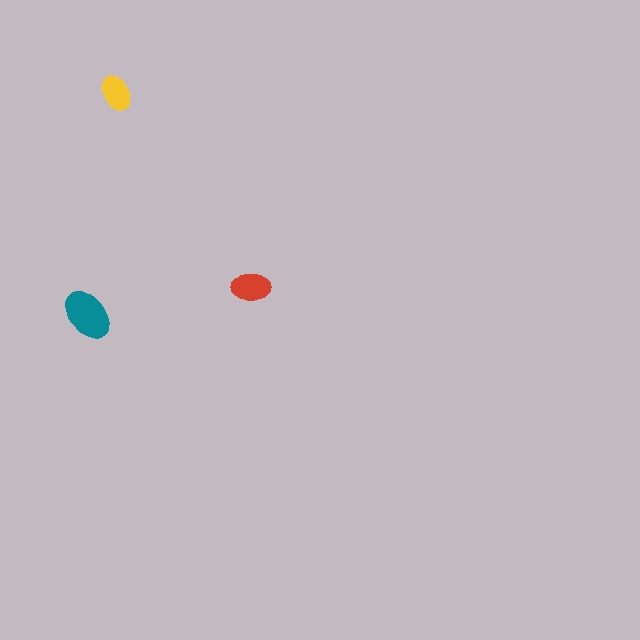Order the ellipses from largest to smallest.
the teal one, the red one, the yellow one.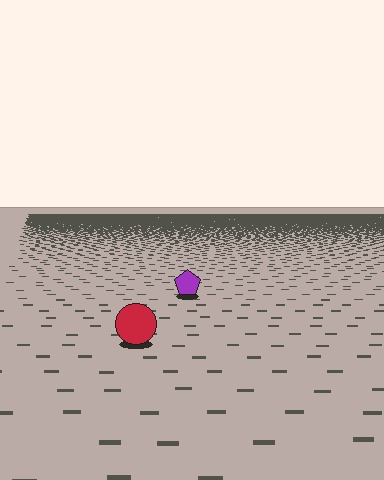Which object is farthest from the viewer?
The purple pentagon is farthest from the viewer. It appears smaller and the ground texture around it is denser.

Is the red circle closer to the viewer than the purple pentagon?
Yes. The red circle is closer — you can tell from the texture gradient: the ground texture is coarser near it.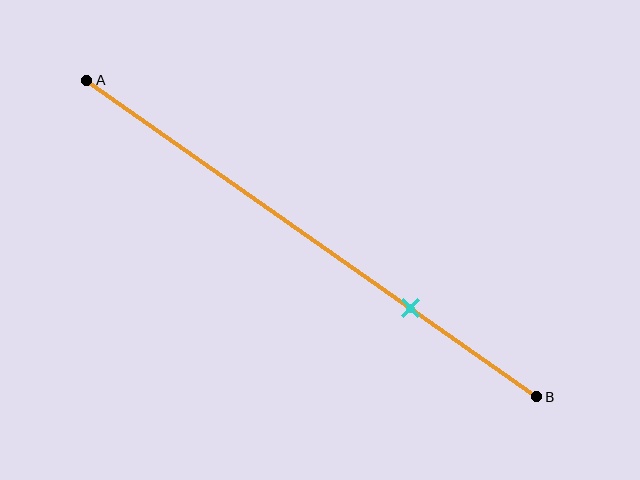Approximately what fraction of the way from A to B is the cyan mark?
The cyan mark is approximately 70% of the way from A to B.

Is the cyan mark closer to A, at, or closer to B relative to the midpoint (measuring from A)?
The cyan mark is closer to point B than the midpoint of segment AB.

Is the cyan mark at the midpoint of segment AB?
No, the mark is at about 70% from A, not at the 50% midpoint.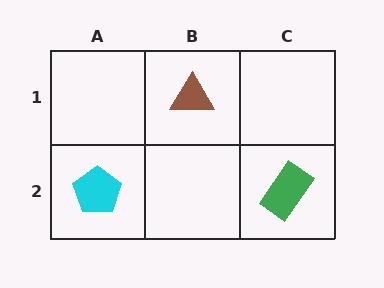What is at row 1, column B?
A brown triangle.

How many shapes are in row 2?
2 shapes.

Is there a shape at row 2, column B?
No, that cell is empty.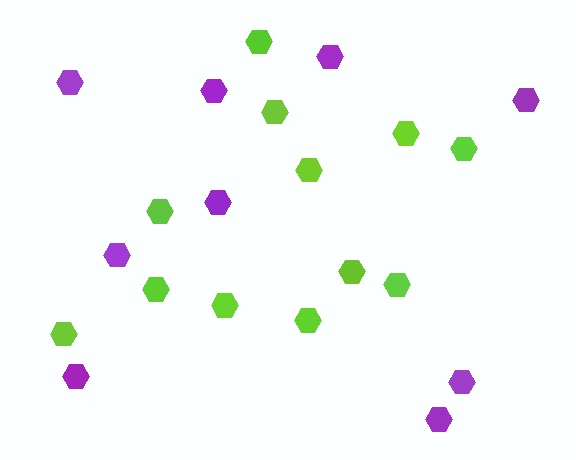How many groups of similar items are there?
There are 2 groups: one group of lime hexagons (12) and one group of purple hexagons (9).